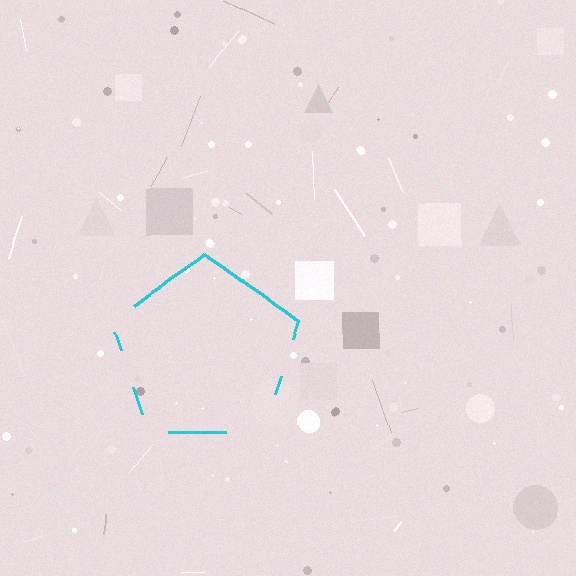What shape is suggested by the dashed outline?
The dashed outline suggests a pentagon.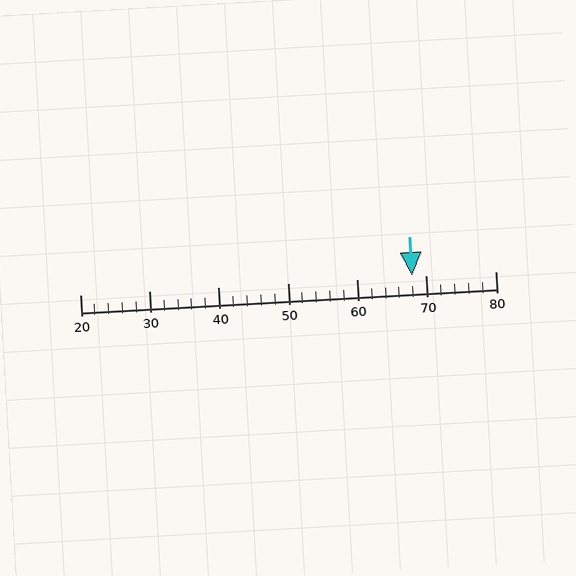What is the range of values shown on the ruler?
The ruler shows values from 20 to 80.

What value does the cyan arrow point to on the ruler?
The cyan arrow points to approximately 68.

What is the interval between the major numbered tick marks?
The major tick marks are spaced 10 units apart.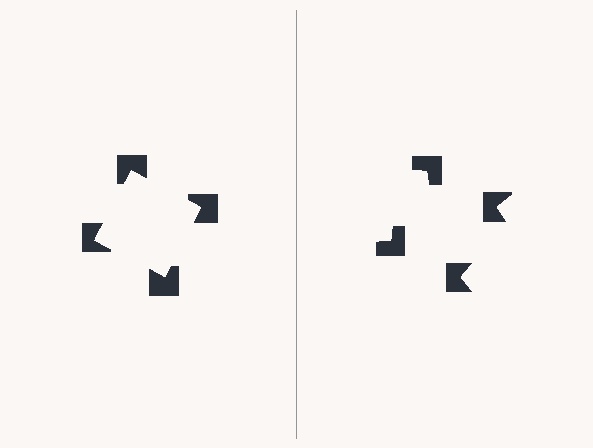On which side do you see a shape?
An illusory square appears on the left side. On the right side the wedge cuts are rotated, so no coherent shape forms.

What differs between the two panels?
The notched squares are positioned identically on both sides; only the wedge orientations differ. On the left they align to a square; on the right they are misaligned.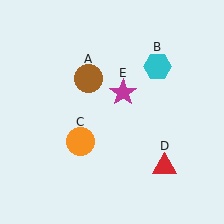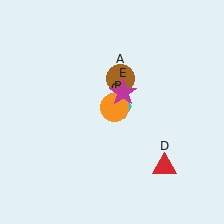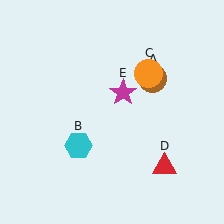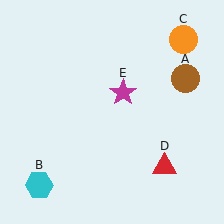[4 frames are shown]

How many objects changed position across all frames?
3 objects changed position: brown circle (object A), cyan hexagon (object B), orange circle (object C).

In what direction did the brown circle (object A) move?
The brown circle (object A) moved right.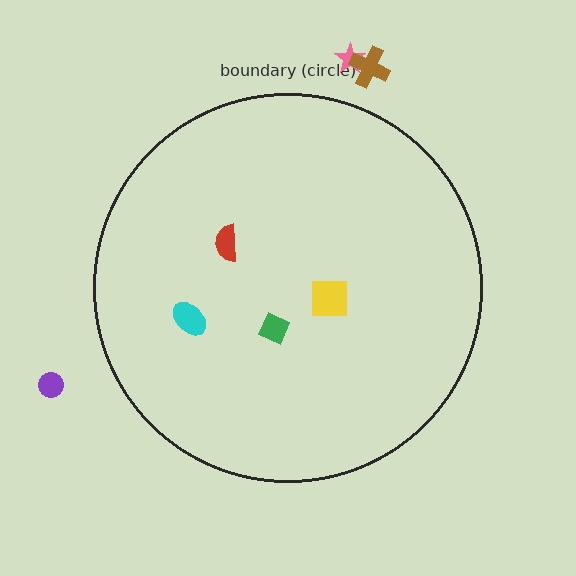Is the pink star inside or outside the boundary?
Outside.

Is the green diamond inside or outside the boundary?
Inside.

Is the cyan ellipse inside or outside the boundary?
Inside.